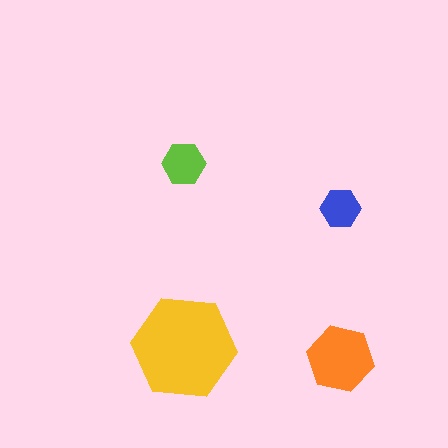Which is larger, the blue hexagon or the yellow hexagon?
The yellow one.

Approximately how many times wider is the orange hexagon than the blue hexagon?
About 1.5 times wider.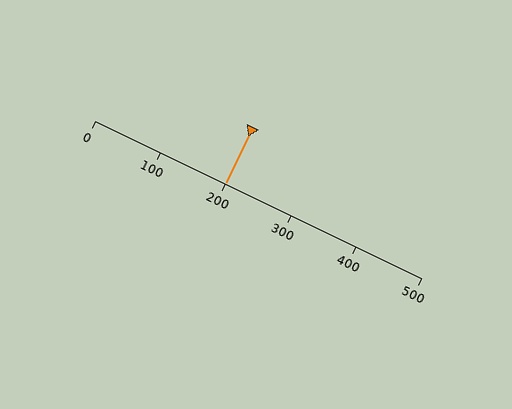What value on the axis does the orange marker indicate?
The marker indicates approximately 200.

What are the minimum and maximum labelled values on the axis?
The axis runs from 0 to 500.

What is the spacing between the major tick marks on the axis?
The major ticks are spaced 100 apart.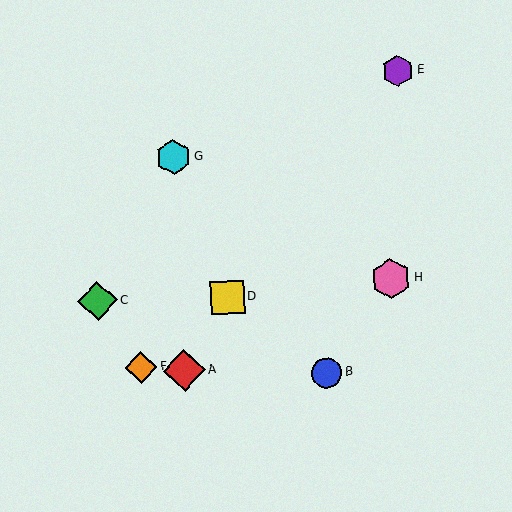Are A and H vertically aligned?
No, A is at x≈184 and H is at x≈391.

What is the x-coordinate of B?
Object B is at x≈326.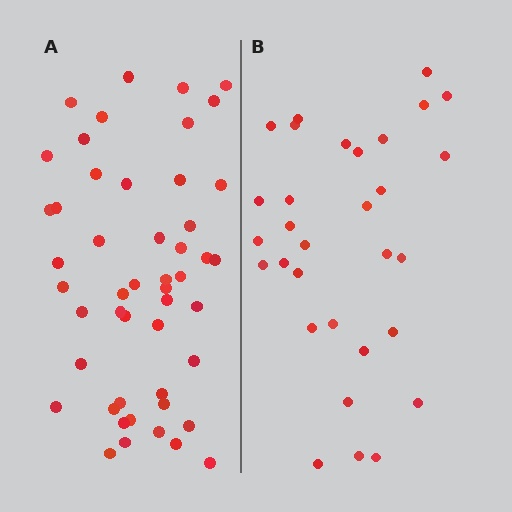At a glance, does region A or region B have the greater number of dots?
Region A (the left region) has more dots.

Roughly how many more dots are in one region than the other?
Region A has approximately 20 more dots than region B.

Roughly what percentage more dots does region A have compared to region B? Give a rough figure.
About 60% more.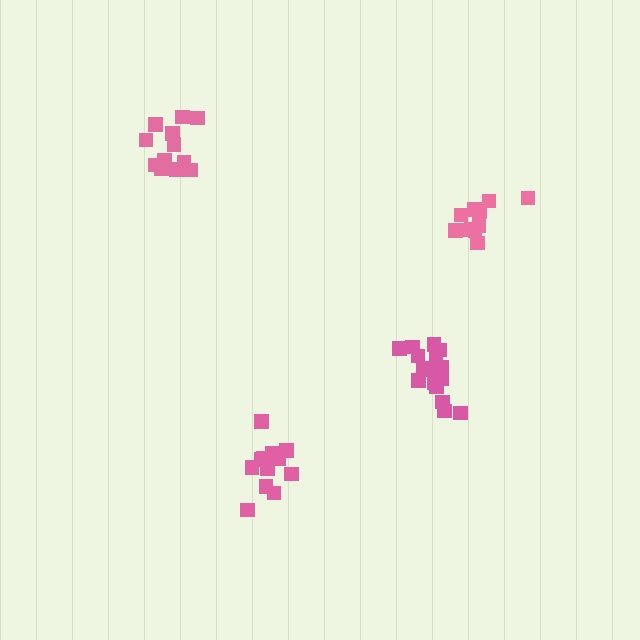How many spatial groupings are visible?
There are 4 spatial groupings.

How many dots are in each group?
Group 1: 11 dots, Group 2: 16 dots, Group 3: 13 dots, Group 4: 12 dots (52 total).